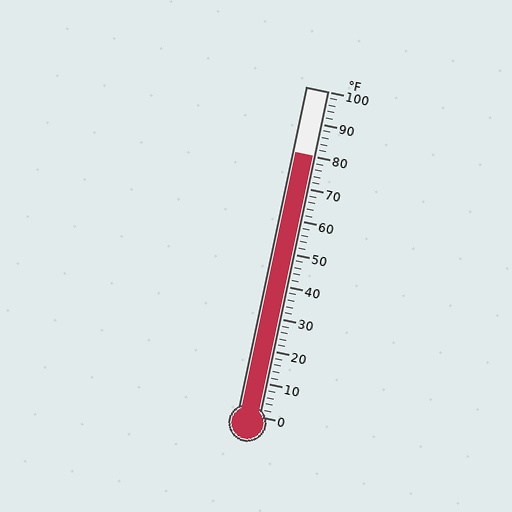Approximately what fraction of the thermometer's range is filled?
The thermometer is filled to approximately 80% of its range.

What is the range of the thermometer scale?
The thermometer scale ranges from 0°F to 100°F.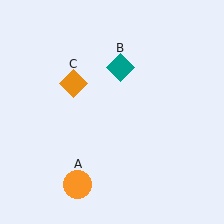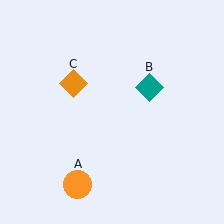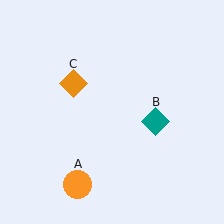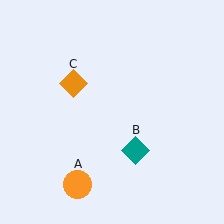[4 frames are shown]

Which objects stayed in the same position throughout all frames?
Orange circle (object A) and orange diamond (object C) remained stationary.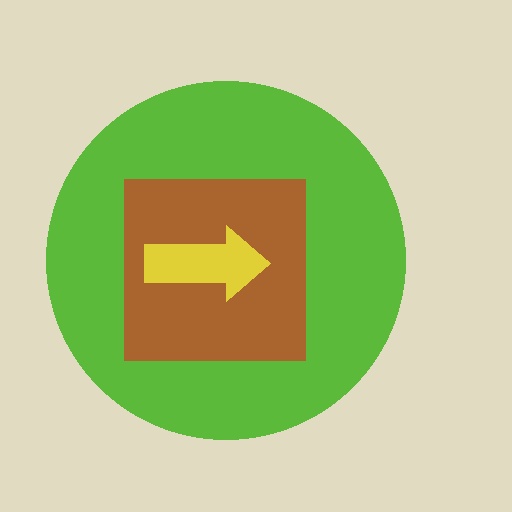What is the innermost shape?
The yellow arrow.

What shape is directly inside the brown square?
The yellow arrow.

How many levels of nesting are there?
3.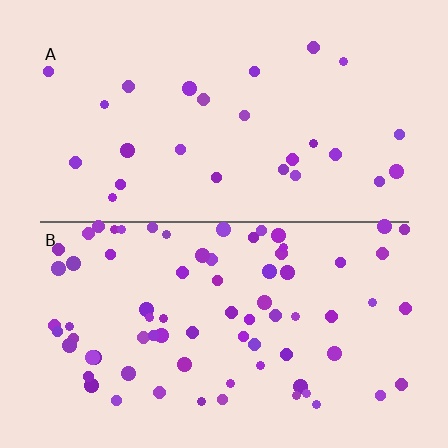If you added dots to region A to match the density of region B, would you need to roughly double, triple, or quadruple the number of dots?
Approximately triple.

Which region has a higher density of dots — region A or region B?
B (the bottom).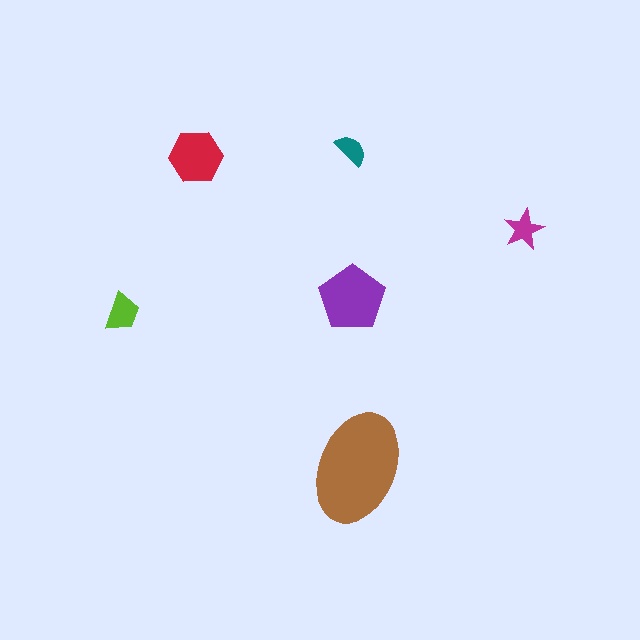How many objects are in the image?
There are 6 objects in the image.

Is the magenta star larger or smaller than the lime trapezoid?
Smaller.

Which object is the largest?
The brown ellipse.